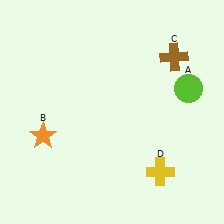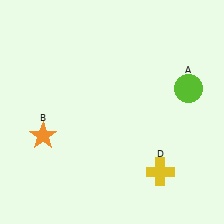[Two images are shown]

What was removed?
The brown cross (C) was removed in Image 2.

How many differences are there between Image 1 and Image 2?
There is 1 difference between the two images.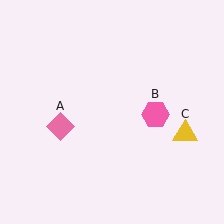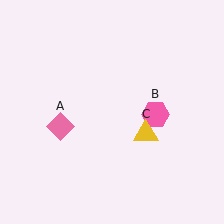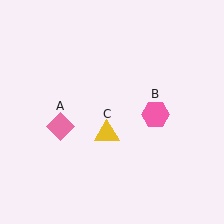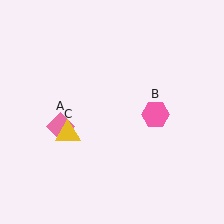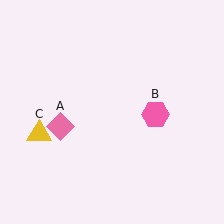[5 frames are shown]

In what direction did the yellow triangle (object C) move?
The yellow triangle (object C) moved left.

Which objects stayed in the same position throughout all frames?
Pink diamond (object A) and pink hexagon (object B) remained stationary.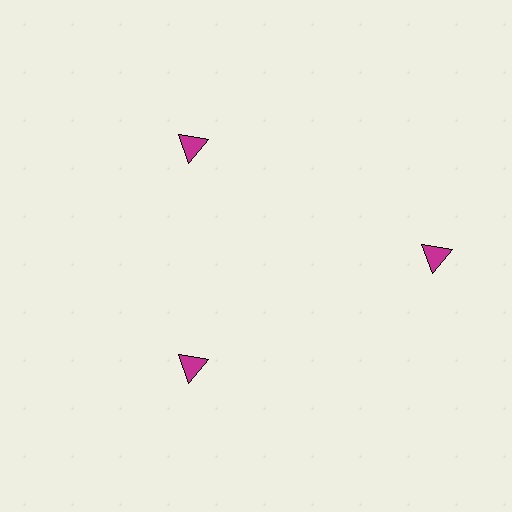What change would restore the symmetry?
The symmetry would be restored by moving it inward, back onto the ring so that all 3 triangles sit at equal angles and equal distance from the center.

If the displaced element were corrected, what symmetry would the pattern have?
It would have 3-fold rotational symmetry — the pattern would map onto itself every 120 degrees.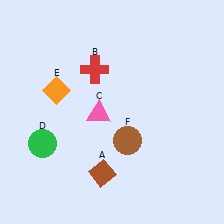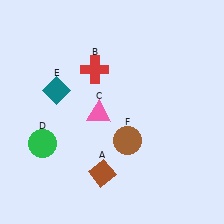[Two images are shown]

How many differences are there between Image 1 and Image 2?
There is 1 difference between the two images.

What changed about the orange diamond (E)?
In Image 1, E is orange. In Image 2, it changed to teal.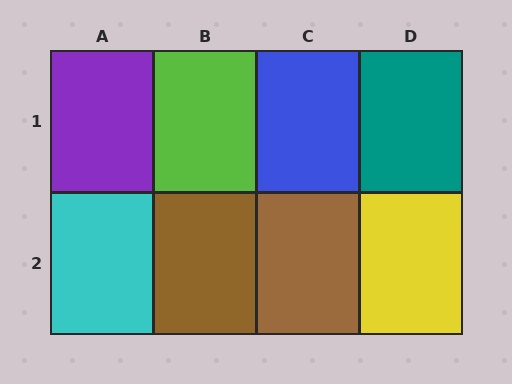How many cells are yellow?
1 cell is yellow.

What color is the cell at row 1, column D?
Teal.